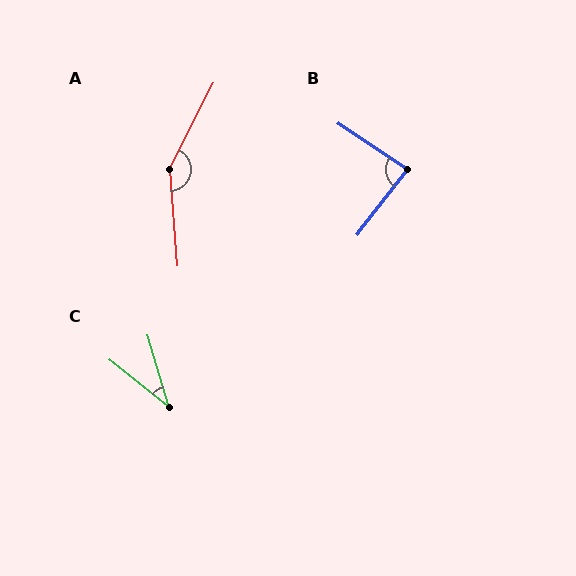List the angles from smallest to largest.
C (35°), B (86°), A (148°).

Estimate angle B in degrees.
Approximately 86 degrees.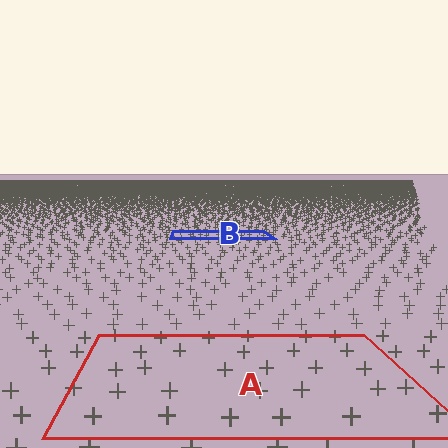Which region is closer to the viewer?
Region A is closer. The texture elements there are larger and more spread out.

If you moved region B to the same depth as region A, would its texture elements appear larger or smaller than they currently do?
They would appear larger. At a closer depth, the same texture elements are projected at a bigger on-screen size.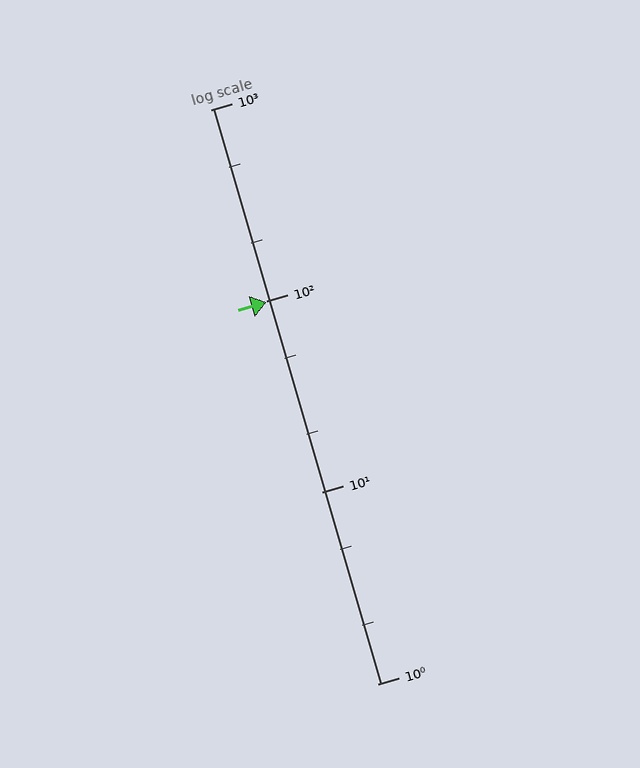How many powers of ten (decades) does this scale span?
The scale spans 3 decades, from 1 to 1000.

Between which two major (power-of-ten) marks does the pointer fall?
The pointer is between 10 and 100.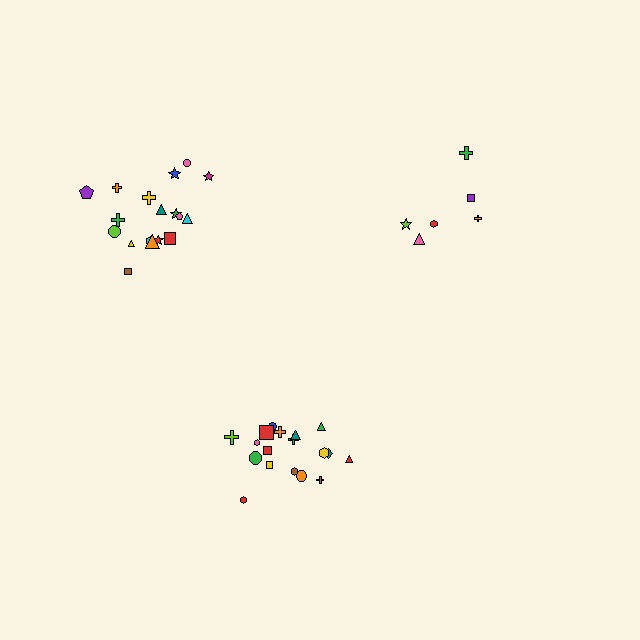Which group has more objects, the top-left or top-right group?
The top-left group.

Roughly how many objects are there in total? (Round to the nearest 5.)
Roughly 40 objects in total.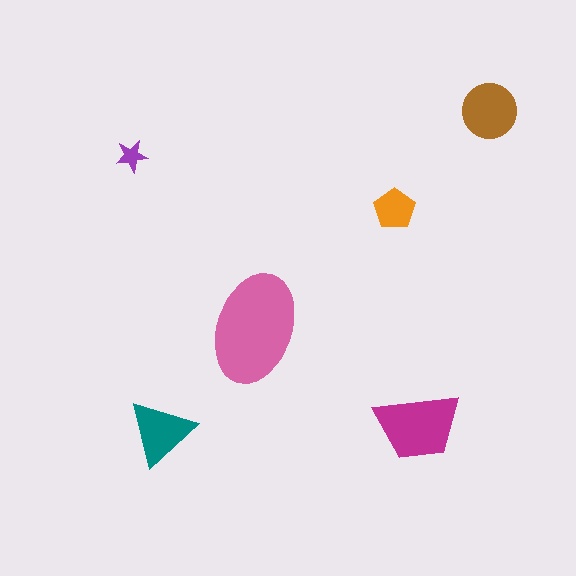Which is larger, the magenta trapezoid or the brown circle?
The magenta trapezoid.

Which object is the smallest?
The purple star.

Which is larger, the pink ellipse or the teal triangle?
The pink ellipse.